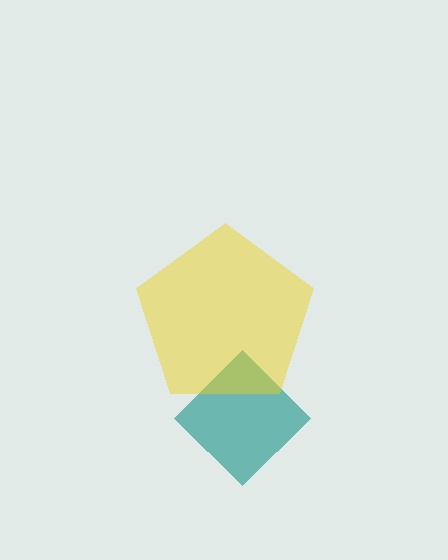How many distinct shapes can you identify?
There are 2 distinct shapes: a teal diamond, a yellow pentagon.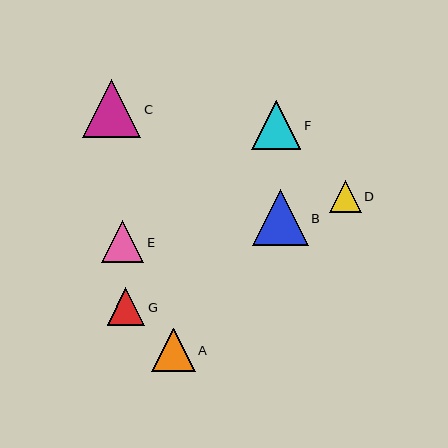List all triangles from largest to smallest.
From largest to smallest: C, B, F, A, E, G, D.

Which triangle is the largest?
Triangle C is the largest with a size of approximately 59 pixels.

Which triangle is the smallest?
Triangle D is the smallest with a size of approximately 32 pixels.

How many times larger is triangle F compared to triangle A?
Triangle F is approximately 1.1 times the size of triangle A.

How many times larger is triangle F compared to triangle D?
Triangle F is approximately 1.5 times the size of triangle D.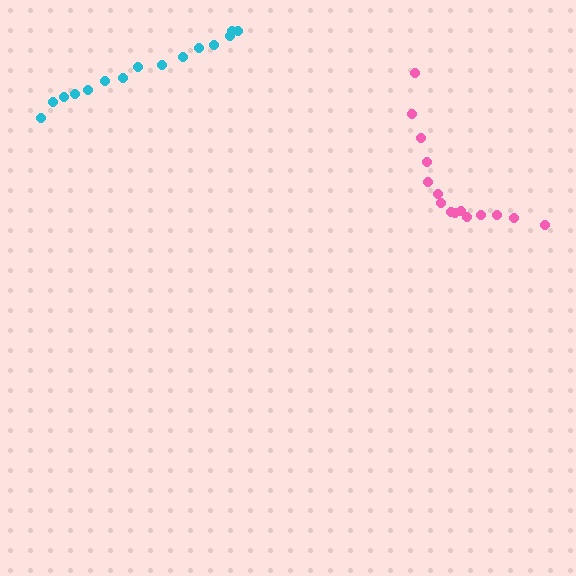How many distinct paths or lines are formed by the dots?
There are 2 distinct paths.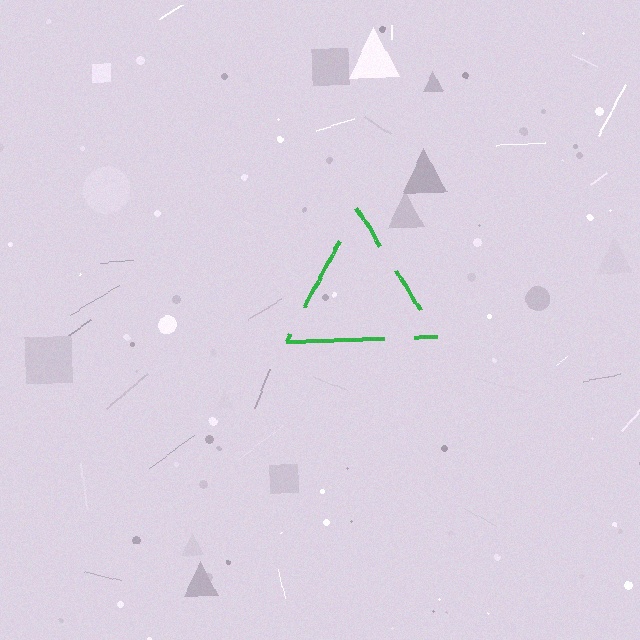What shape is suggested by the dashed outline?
The dashed outline suggests a triangle.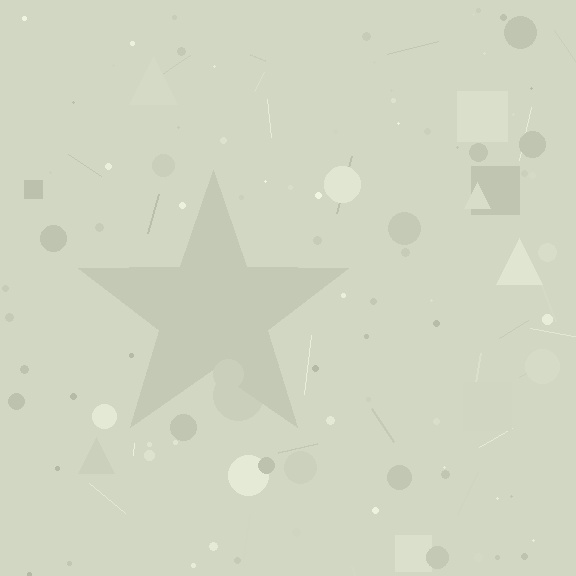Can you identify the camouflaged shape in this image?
The camouflaged shape is a star.